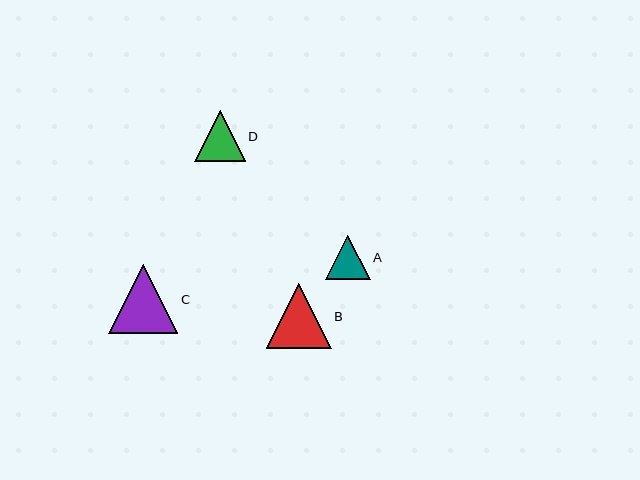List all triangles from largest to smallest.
From largest to smallest: C, B, D, A.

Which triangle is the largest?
Triangle C is the largest with a size of approximately 69 pixels.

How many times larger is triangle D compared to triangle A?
Triangle D is approximately 1.1 times the size of triangle A.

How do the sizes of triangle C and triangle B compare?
Triangle C and triangle B are approximately the same size.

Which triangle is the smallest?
Triangle A is the smallest with a size of approximately 44 pixels.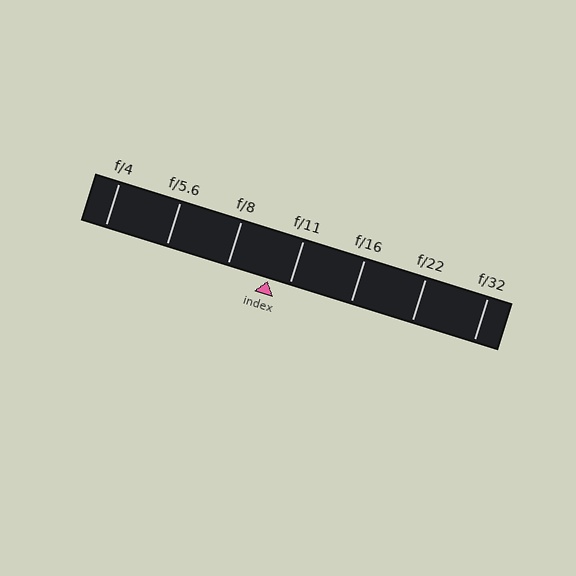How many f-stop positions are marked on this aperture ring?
There are 7 f-stop positions marked.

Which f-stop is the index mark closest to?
The index mark is closest to f/11.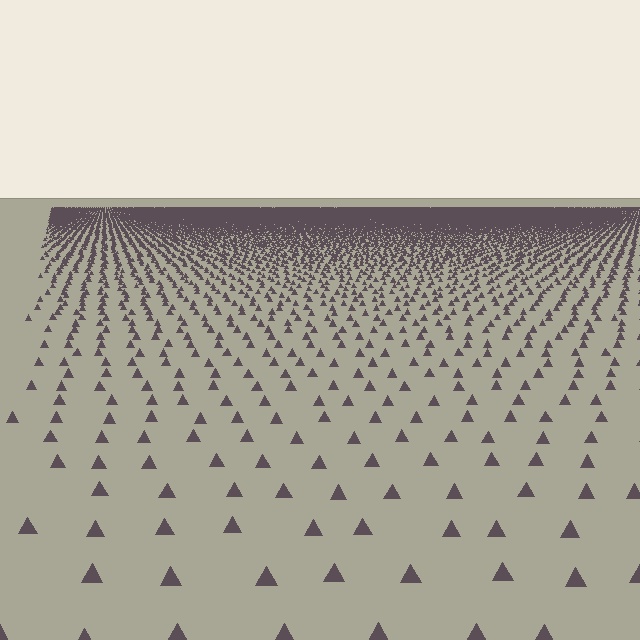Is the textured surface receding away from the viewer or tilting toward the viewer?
The surface is receding away from the viewer. Texture elements get smaller and denser toward the top.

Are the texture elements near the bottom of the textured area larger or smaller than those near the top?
Larger. Near the bottom, elements are closer to the viewer and appear at a bigger on-screen size.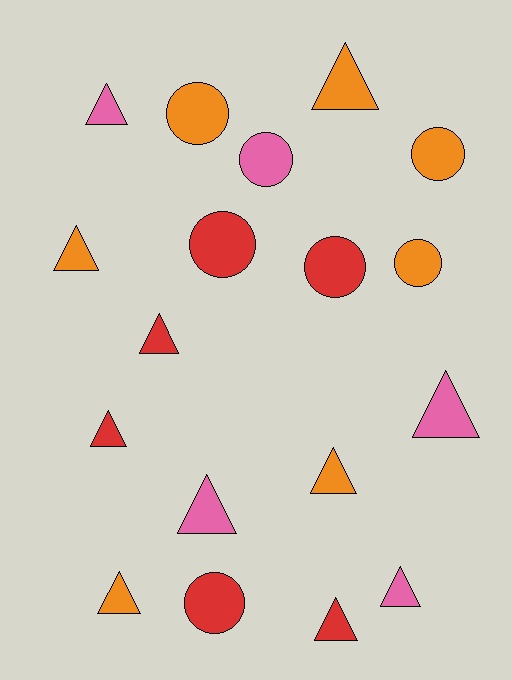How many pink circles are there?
There is 1 pink circle.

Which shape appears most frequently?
Triangle, with 11 objects.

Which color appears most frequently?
Orange, with 7 objects.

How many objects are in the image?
There are 18 objects.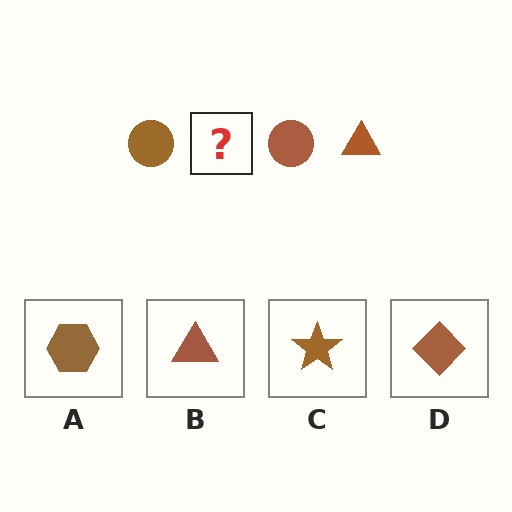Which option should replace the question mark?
Option B.